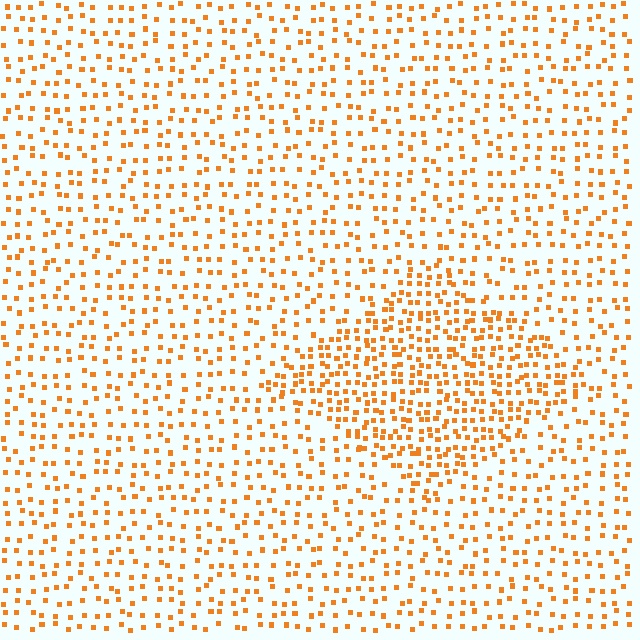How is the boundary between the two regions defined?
The boundary is defined by a change in element density (approximately 2.0x ratio). All elements are the same color, size, and shape.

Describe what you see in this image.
The image contains small orange elements arranged at two different densities. A diamond-shaped region is visible where the elements are more densely packed than the surrounding area.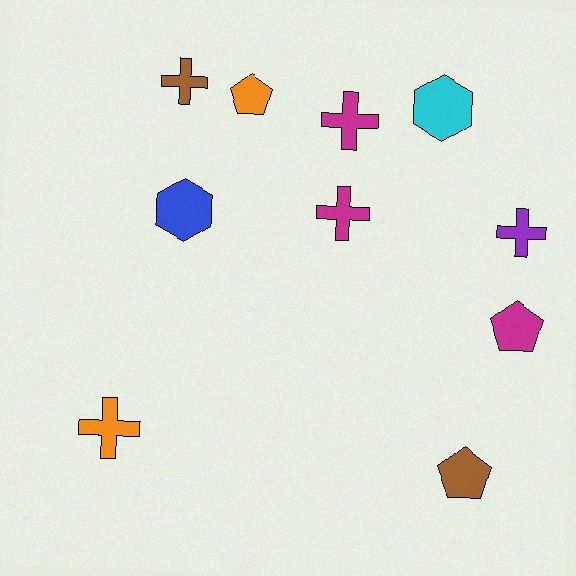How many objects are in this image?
There are 10 objects.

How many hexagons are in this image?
There are 2 hexagons.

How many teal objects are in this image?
There are no teal objects.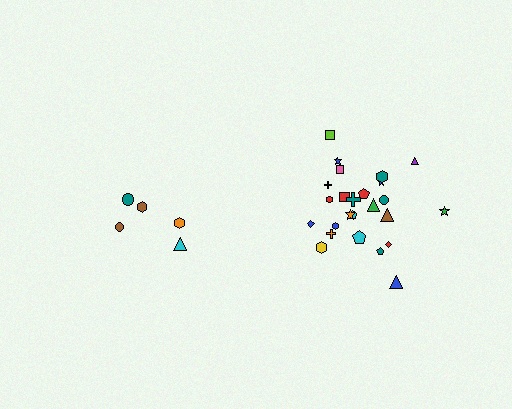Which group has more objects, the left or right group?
The right group.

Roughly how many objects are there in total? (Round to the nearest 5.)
Roughly 30 objects in total.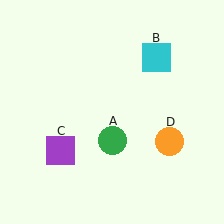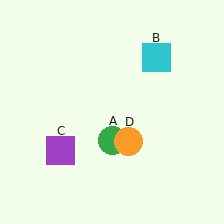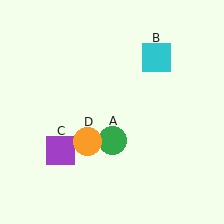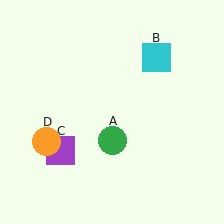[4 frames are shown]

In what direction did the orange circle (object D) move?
The orange circle (object D) moved left.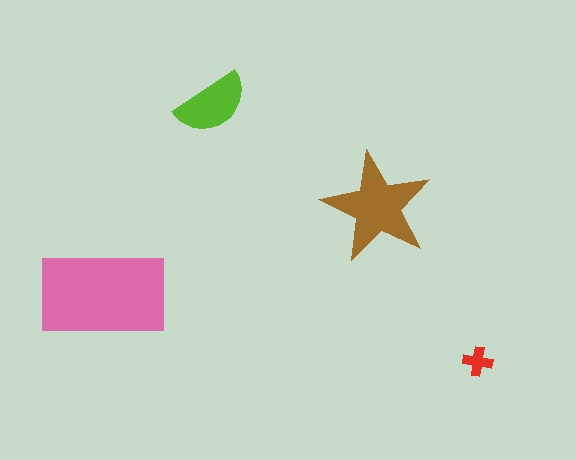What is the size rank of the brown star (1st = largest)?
2nd.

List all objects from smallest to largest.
The red cross, the lime semicircle, the brown star, the pink rectangle.